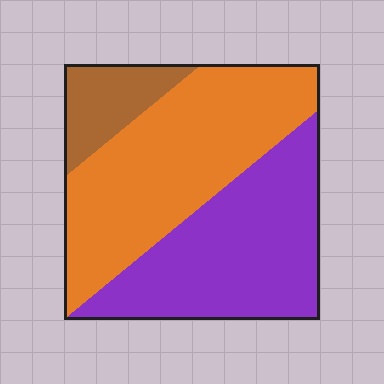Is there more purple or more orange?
Orange.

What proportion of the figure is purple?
Purple covers 41% of the figure.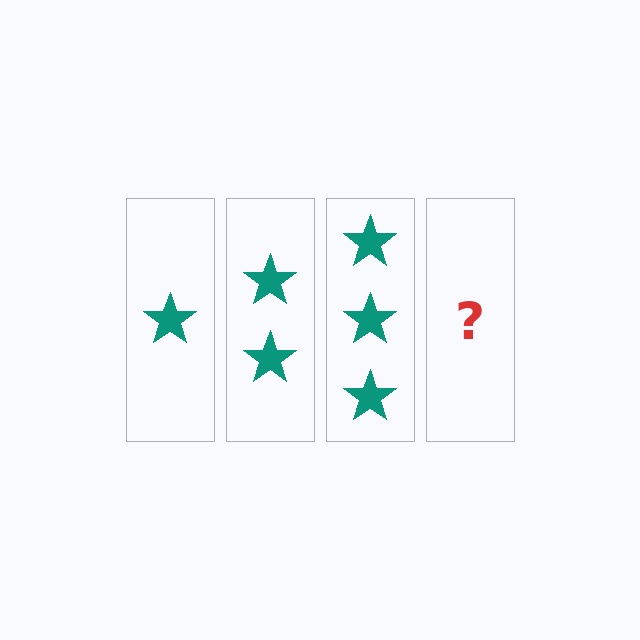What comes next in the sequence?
The next element should be 4 stars.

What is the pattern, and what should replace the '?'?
The pattern is that each step adds one more star. The '?' should be 4 stars.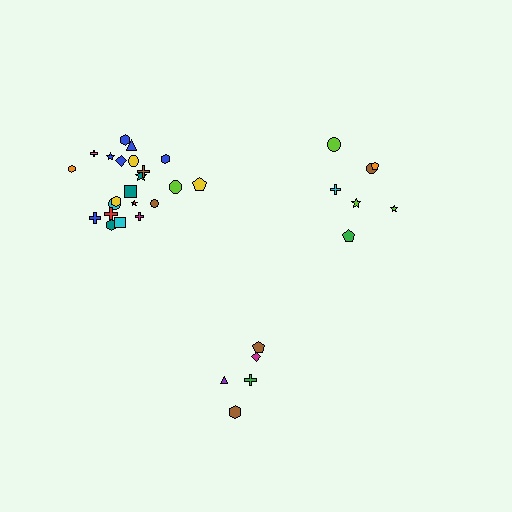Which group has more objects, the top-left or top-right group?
The top-left group.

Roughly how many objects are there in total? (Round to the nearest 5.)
Roughly 35 objects in total.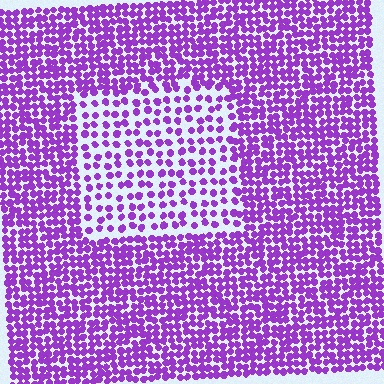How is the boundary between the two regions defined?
The boundary is defined by a change in element density (approximately 2.0x ratio). All elements are the same color, size, and shape.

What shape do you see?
I see a rectangle.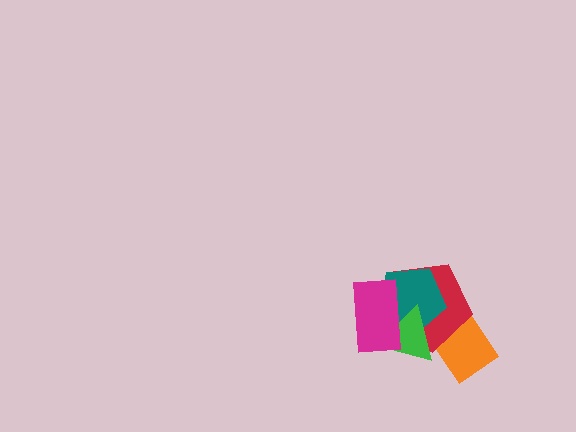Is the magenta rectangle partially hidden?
No, no other shape covers it.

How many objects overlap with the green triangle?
4 objects overlap with the green triangle.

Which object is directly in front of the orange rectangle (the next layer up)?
The red pentagon is directly in front of the orange rectangle.